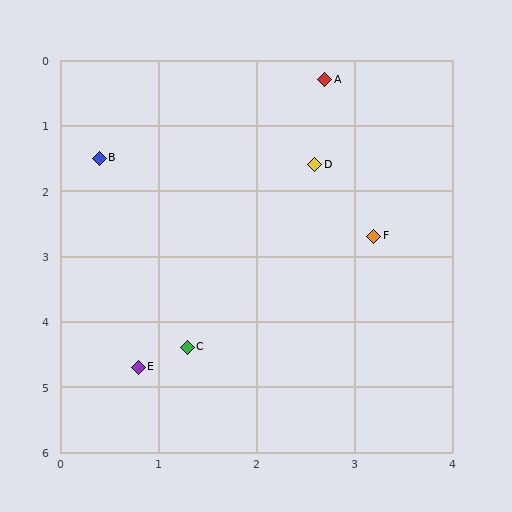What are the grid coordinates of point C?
Point C is at approximately (1.3, 4.4).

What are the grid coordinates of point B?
Point B is at approximately (0.4, 1.5).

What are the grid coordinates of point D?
Point D is at approximately (2.6, 1.6).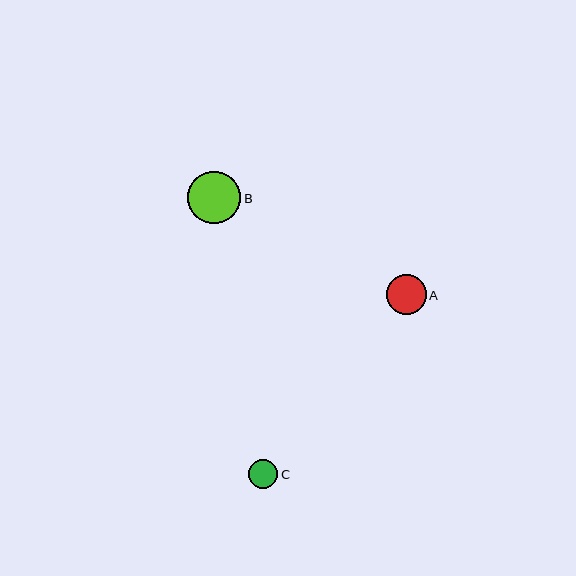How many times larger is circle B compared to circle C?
Circle B is approximately 1.8 times the size of circle C.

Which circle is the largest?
Circle B is the largest with a size of approximately 53 pixels.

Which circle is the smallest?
Circle C is the smallest with a size of approximately 29 pixels.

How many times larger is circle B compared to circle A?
Circle B is approximately 1.3 times the size of circle A.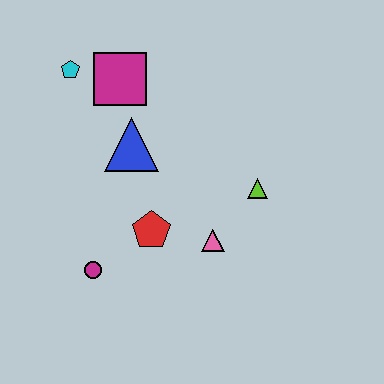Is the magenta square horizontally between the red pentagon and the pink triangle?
No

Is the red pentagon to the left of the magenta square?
No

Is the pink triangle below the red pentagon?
Yes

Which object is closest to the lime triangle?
The pink triangle is closest to the lime triangle.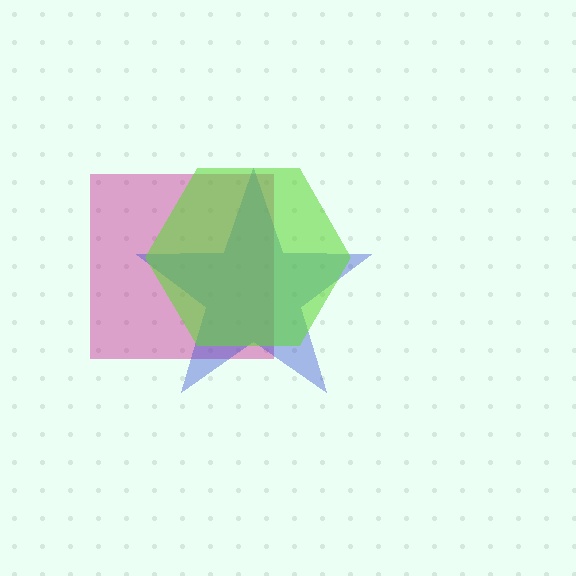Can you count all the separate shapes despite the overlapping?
Yes, there are 3 separate shapes.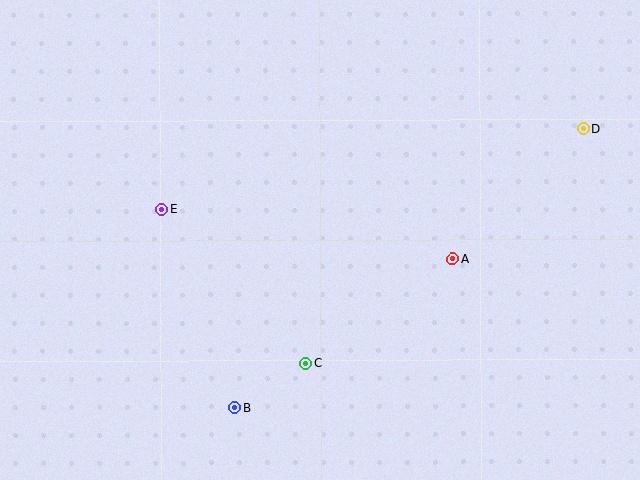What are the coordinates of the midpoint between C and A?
The midpoint between C and A is at (380, 311).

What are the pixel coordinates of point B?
Point B is at (234, 408).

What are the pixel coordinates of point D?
Point D is at (583, 129).